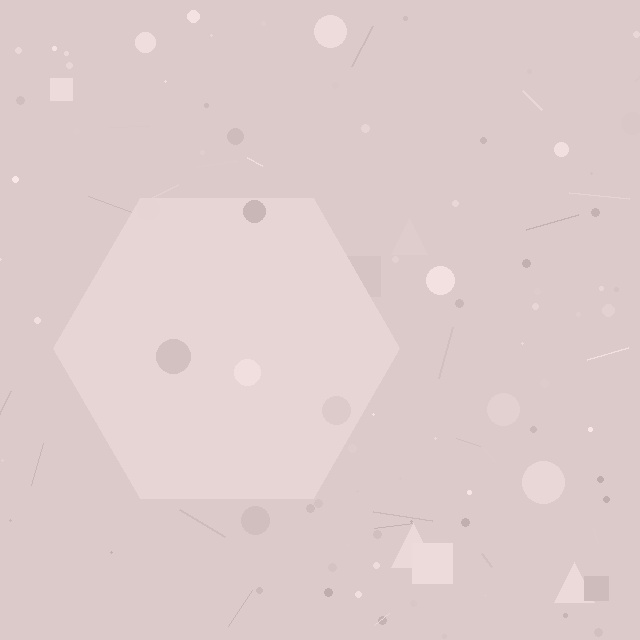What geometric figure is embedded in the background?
A hexagon is embedded in the background.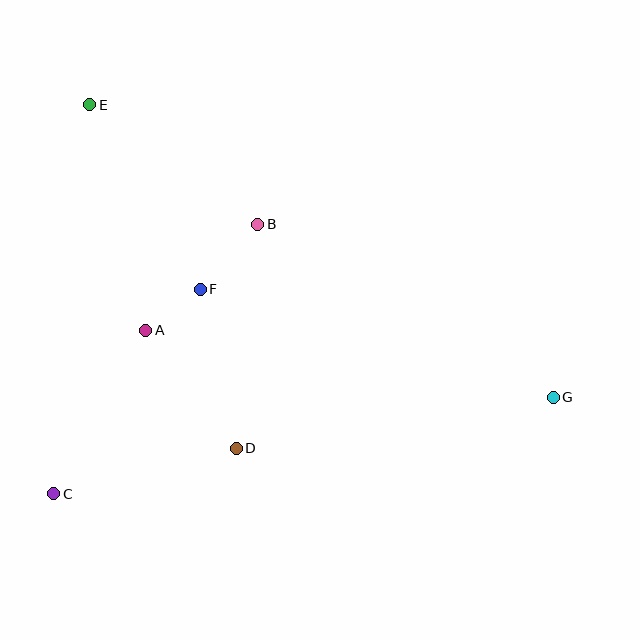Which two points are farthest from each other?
Points E and G are farthest from each other.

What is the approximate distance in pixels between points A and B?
The distance between A and B is approximately 154 pixels.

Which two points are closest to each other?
Points A and F are closest to each other.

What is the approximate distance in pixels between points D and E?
The distance between D and E is approximately 373 pixels.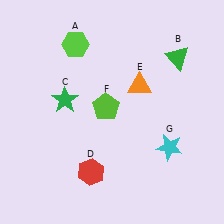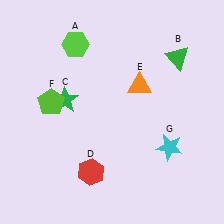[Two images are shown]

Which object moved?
The lime pentagon (F) moved left.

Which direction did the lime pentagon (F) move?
The lime pentagon (F) moved left.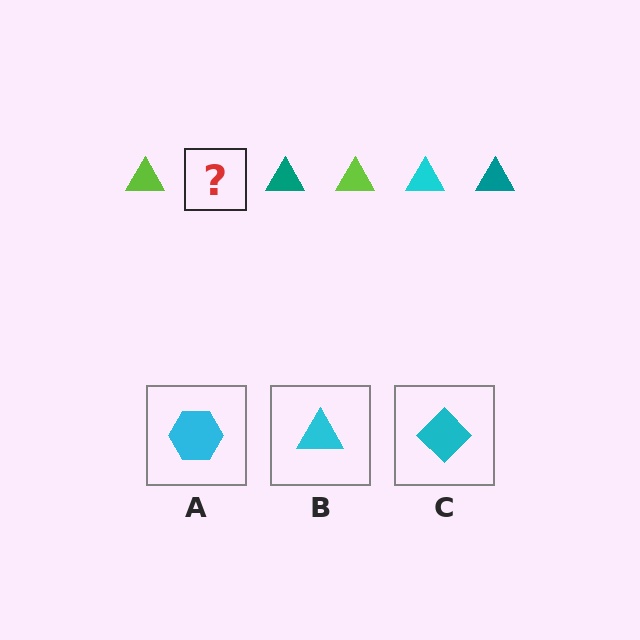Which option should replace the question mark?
Option B.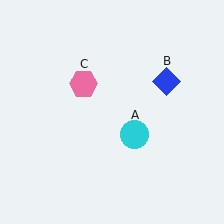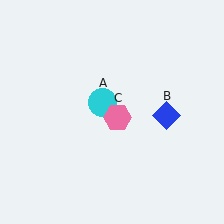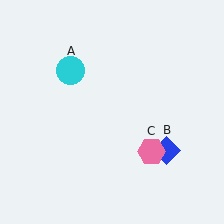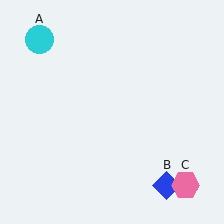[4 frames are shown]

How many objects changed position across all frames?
3 objects changed position: cyan circle (object A), blue diamond (object B), pink hexagon (object C).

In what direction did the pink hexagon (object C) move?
The pink hexagon (object C) moved down and to the right.